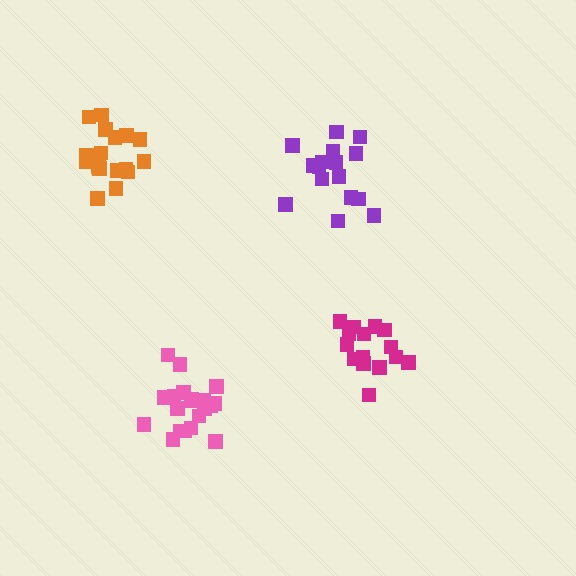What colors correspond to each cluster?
The clusters are colored: magenta, purple, pink, orange.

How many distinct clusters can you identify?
There are 4 distinct clusters.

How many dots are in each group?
Group 1: 15 dots, Group 2: 16 dots, Group 3: 21 dots, Group 4: 17 dots (69 total).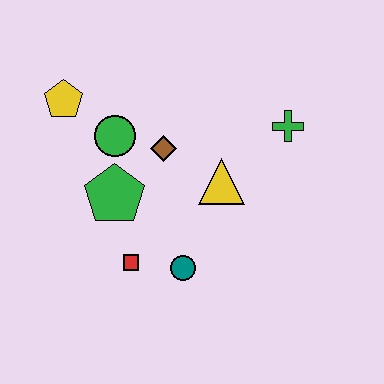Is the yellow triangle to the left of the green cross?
Yes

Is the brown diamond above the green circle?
No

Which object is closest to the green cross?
The yellow triangle is closest to the green cross.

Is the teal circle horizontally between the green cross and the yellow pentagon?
Yes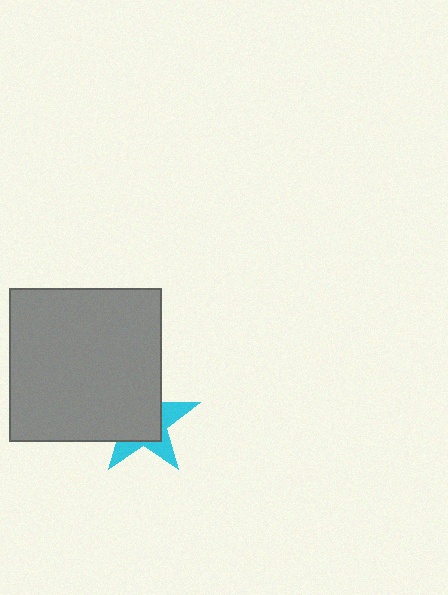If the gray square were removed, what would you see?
You would see the complete cyan star.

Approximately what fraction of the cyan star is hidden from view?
Roughly 62% of the cyan star is hidden behind the gray square.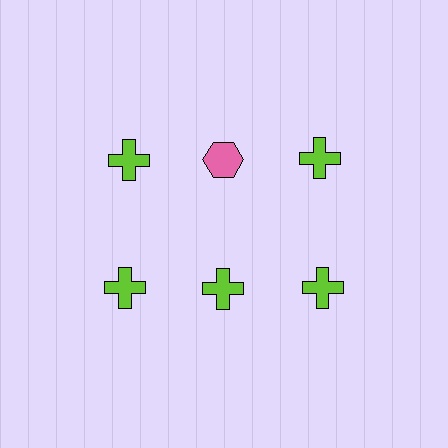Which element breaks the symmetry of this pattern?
The pink hexagon in the top row, second from left column breaks the symmetry. All other shapes are lime crosses.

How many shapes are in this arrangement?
There are 6 shapes arranged in a grid pattern.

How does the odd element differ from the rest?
It differs in both color (pink instead of lime) and shape (hexagon instead of cross).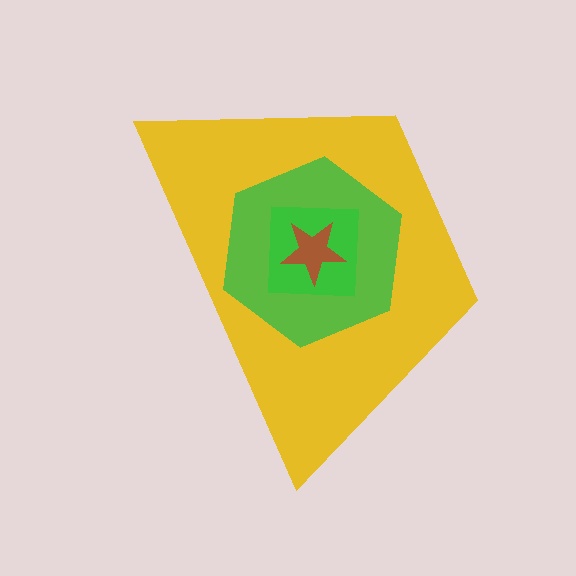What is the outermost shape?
The yellow trapezoid.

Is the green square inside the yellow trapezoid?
Yes.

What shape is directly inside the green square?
The brown star.